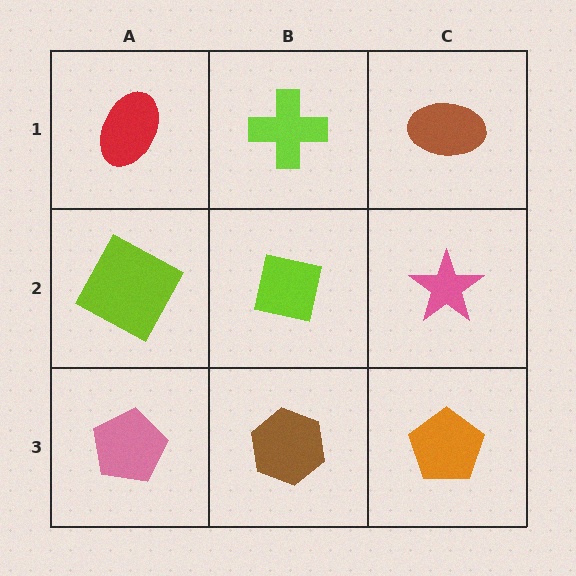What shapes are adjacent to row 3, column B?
A lime square (row 2, column B), a pink pentagon (row 3, column A), an orange pentagon (row 3, column C).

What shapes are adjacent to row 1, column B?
A lime square (row 2, column B), a red ellipse (row 1, column A), a brown ellipse (row 1, column C).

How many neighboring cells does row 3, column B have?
3.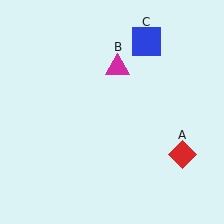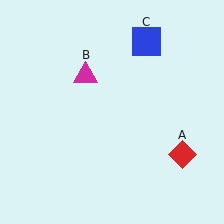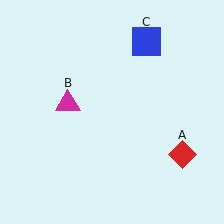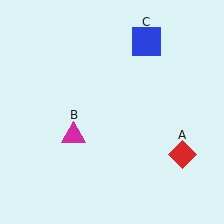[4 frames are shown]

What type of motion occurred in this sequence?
The magenta triangle (object B) rotated counterclockwise around the center of the scene.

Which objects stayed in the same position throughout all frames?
Red diamond (object A) and blue square (object C) remained stationary.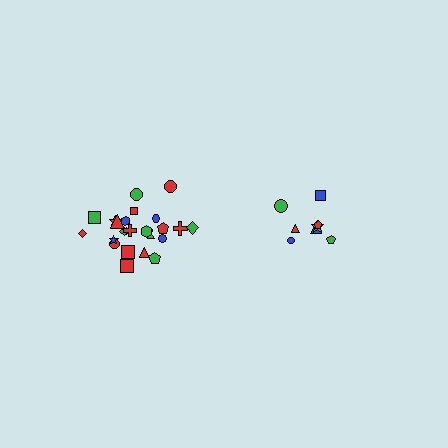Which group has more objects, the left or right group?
The left group.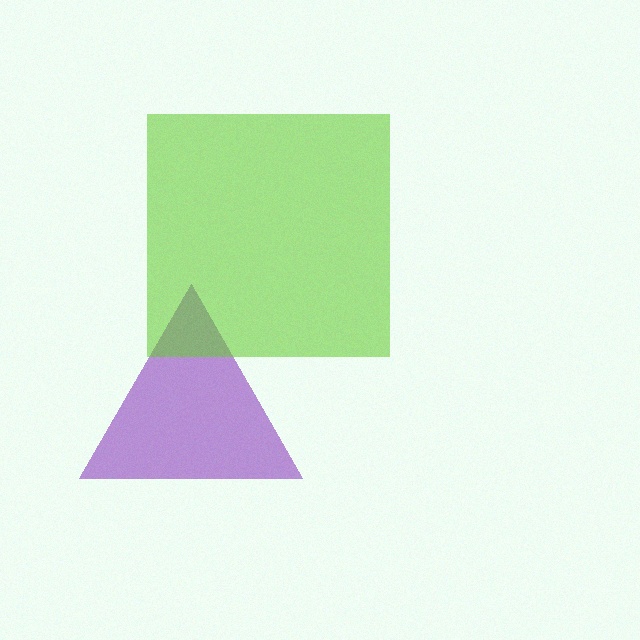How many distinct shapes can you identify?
There are 2 distinct shapes: a purple triangle, a lime square.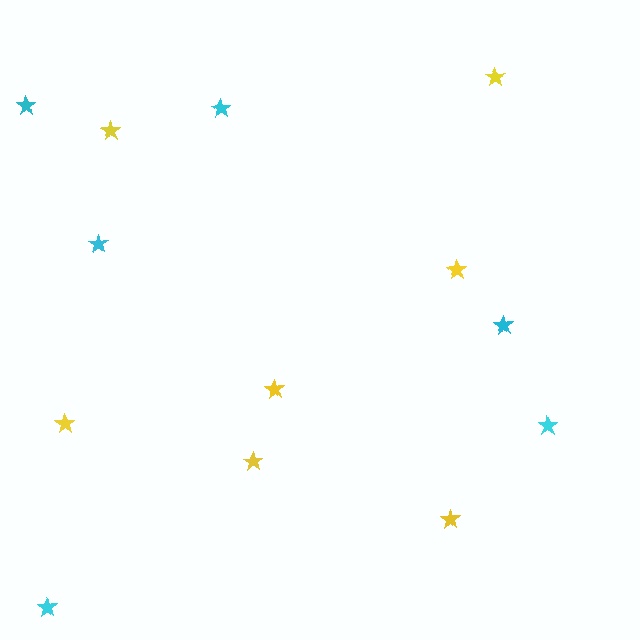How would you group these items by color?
There are 2 groups: one group of yellow stars (7) and one group of cyan stars (6).